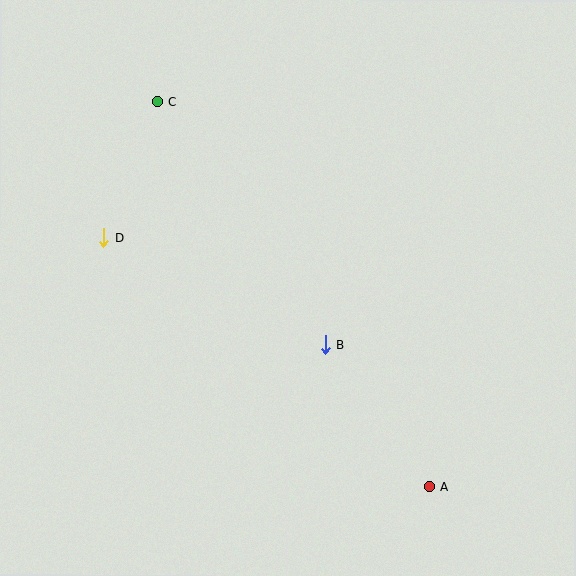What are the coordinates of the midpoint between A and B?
The midpoint between A and B is at (377, 416).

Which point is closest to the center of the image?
Point B at (325, 345) is closest to the center.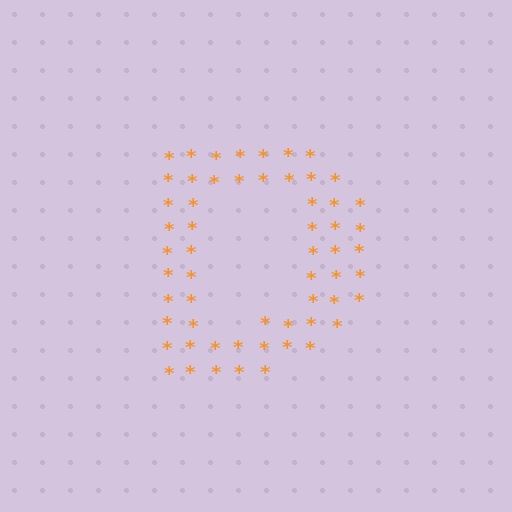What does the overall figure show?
The overall figure shows the letter D.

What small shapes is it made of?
It is made of small asterisks.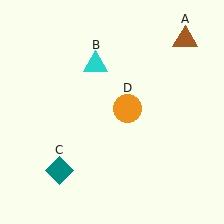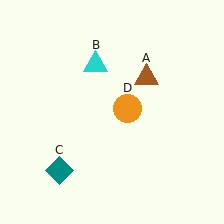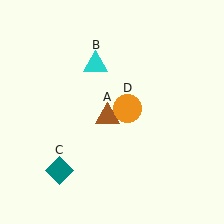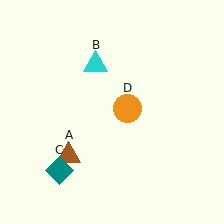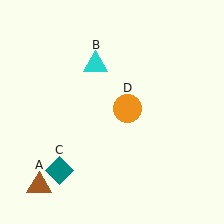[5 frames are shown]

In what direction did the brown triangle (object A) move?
The brown triangle (object A) moved down and to the left.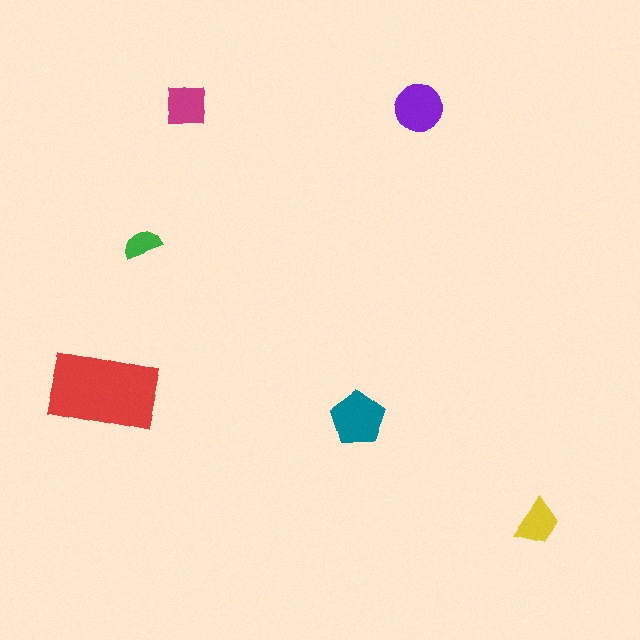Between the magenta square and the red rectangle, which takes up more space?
The red rectangle.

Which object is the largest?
The red rectangle.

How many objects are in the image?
There are 6 objects in the image.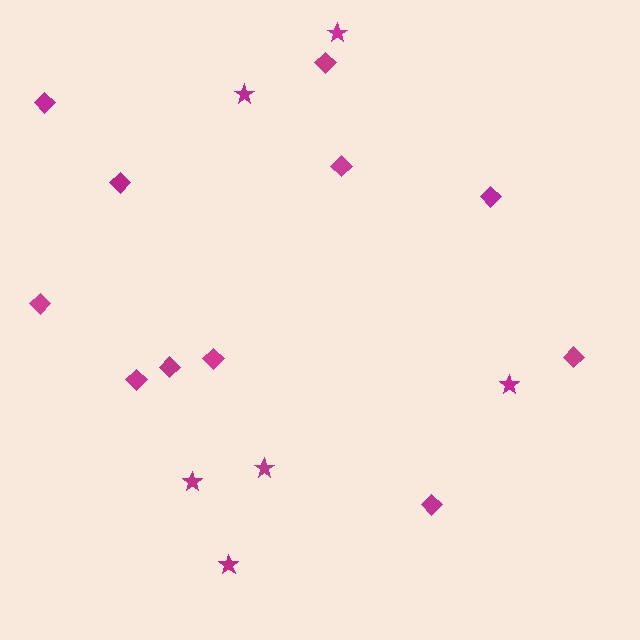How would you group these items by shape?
There are 2 groups: one group of diamonds (11) and one group of stars (6).